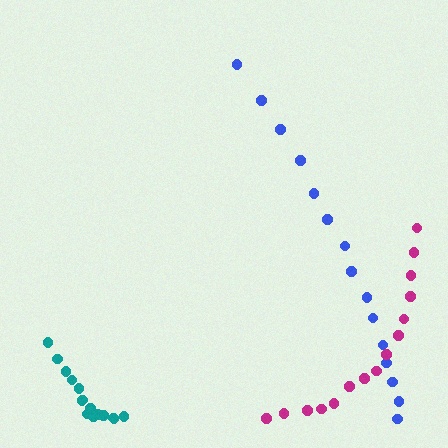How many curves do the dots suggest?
There are 3 distinct paths.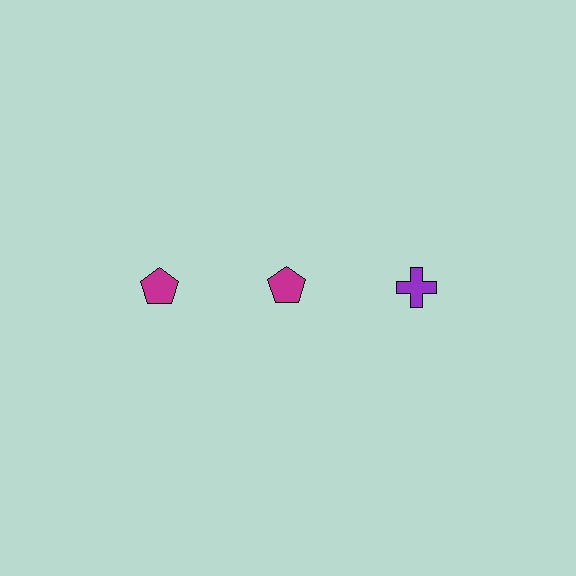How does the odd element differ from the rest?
It differs in both color (purple instead of magenta) and shape (cross instead of pentagon).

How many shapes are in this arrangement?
There are 3 shapes arranged in a grid pattern.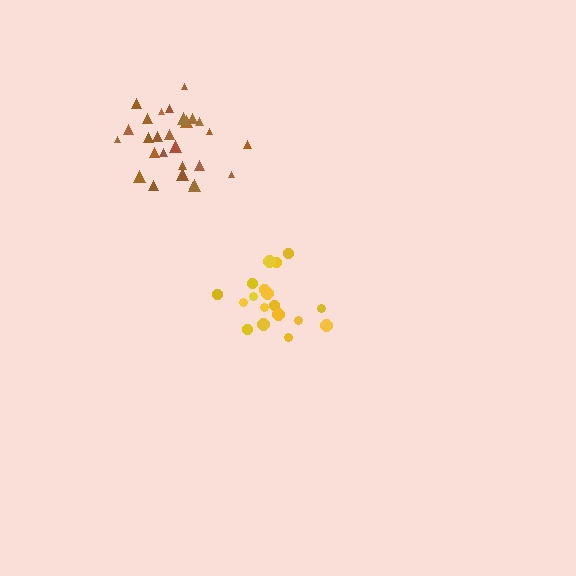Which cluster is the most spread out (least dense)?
Yellow.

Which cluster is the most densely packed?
Brown.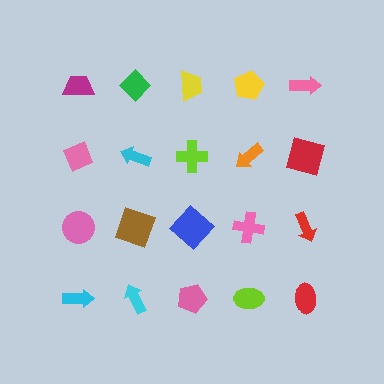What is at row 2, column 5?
A red square.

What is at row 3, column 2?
A brown square.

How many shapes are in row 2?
5 shapes.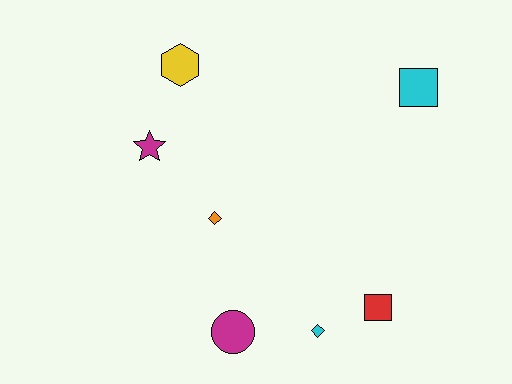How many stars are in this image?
There is 1 star.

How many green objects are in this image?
There are no green objects.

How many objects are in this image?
There are 7 objects.